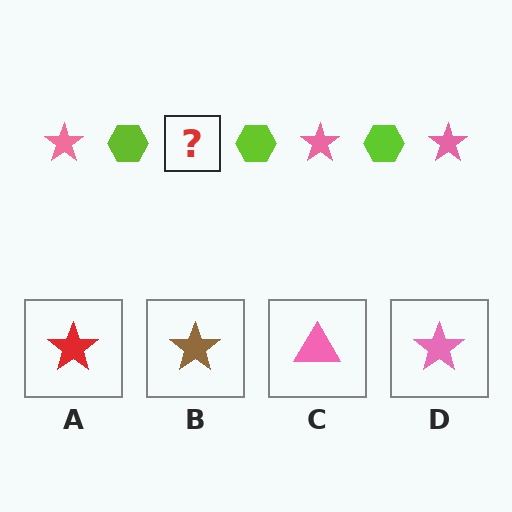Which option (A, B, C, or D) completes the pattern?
D.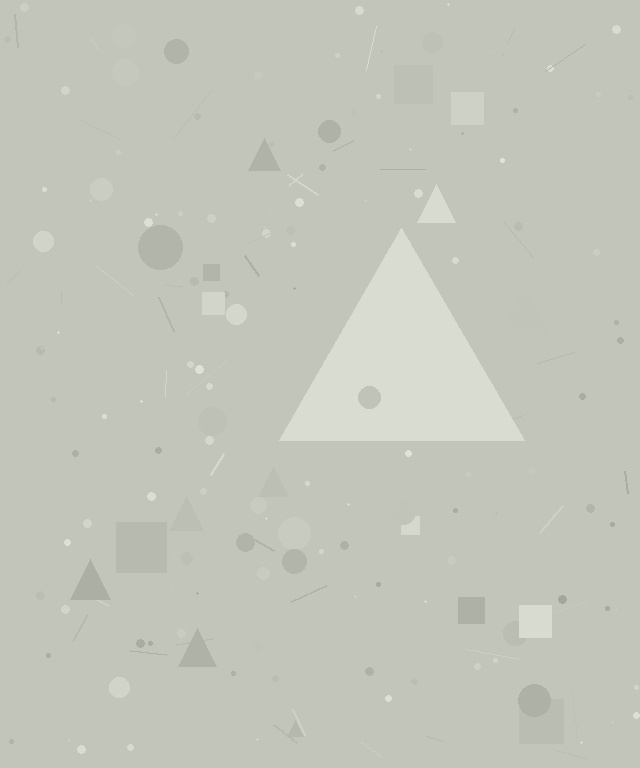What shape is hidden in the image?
A triangle is hidden in the image.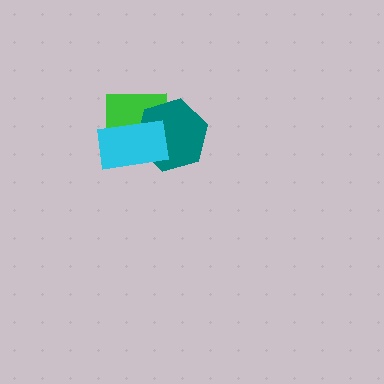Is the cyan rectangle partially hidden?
No, no other shape covers it.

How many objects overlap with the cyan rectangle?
2 objects overlap with the cyan rectangle.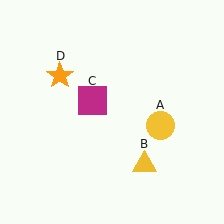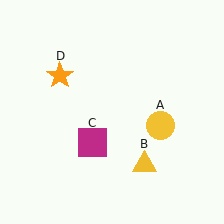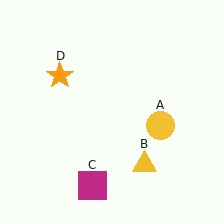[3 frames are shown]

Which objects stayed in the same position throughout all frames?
Yellow circle (object A) and yellow triangle (object B) and orange star (object D) remained stationary.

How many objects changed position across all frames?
1 object changed position: magenta square (object C).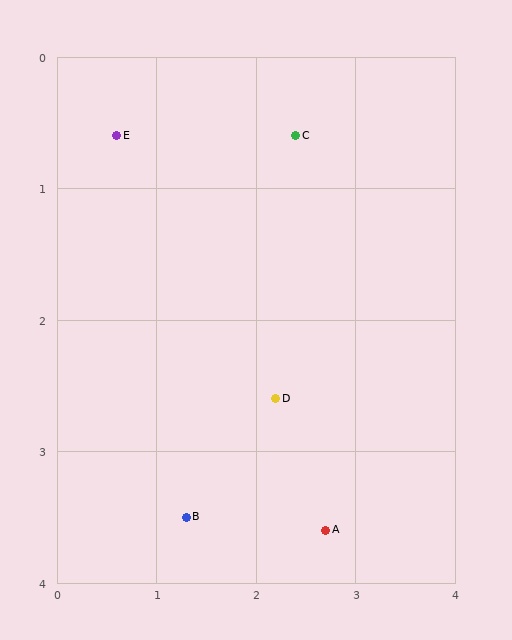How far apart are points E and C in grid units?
Points E and C are about 1.8 grid units apart.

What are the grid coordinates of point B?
Point B is at approximately (1.3, 3.5).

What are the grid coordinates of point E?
Point E is at approximately (0.6, 0.6).